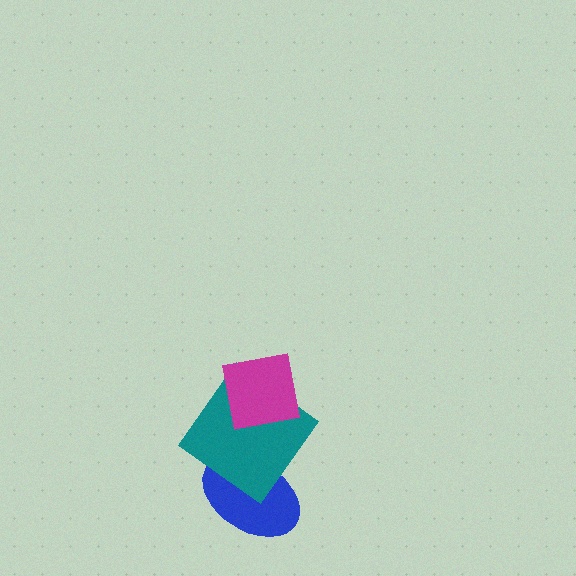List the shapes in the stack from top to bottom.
From top to bottom: the magenta square, the teal diamond, the blue ellipse.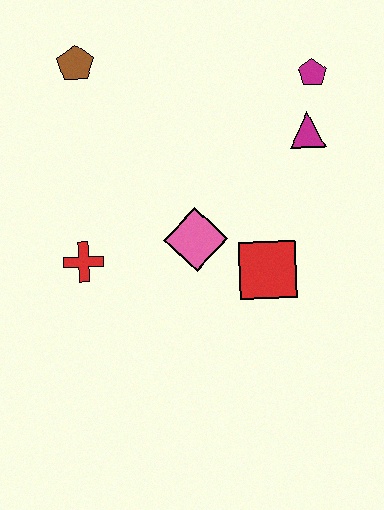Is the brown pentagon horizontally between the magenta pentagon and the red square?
No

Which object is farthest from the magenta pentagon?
The red cross is farthest from the magenta pentagon.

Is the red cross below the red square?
No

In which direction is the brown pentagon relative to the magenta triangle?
The brown pentagon is to the left of the magenta triangle.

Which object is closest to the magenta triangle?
The magenta pentagon is closest to the magenta triangle.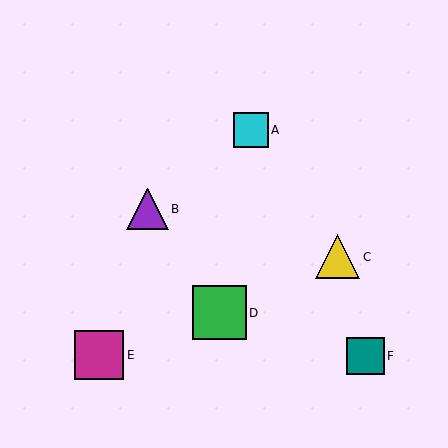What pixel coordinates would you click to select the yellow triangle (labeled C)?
Click at (338, 257) to select the yellow triangle C.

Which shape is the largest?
The green square (labeled D) is the largest.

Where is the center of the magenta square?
The center of the magenta square is at (99, 355).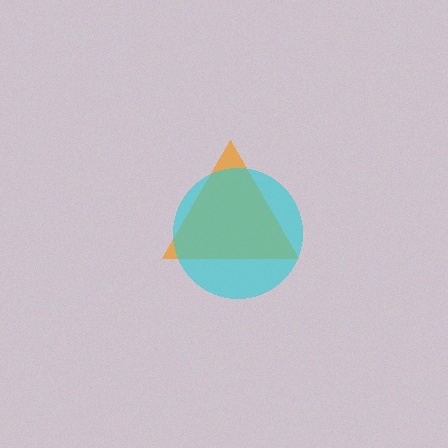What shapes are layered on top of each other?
The layered shapes are: an orange triangle, a cyan circle.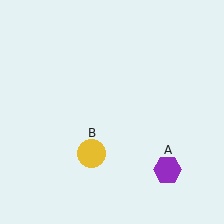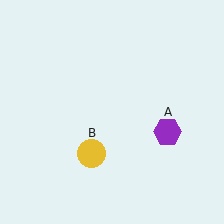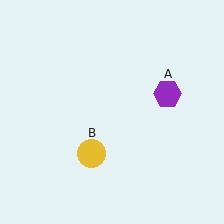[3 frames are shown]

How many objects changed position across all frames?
1 object changed position: purple hexagon (object A).